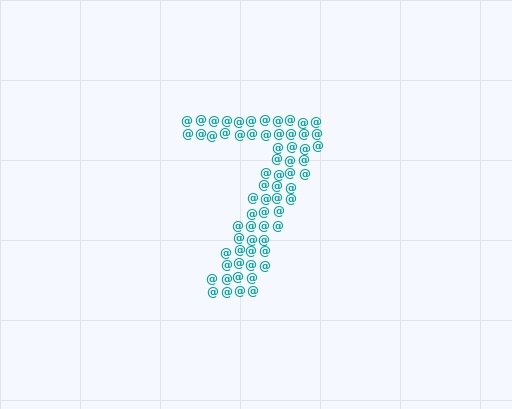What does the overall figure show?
The overall figure shows the digit 7.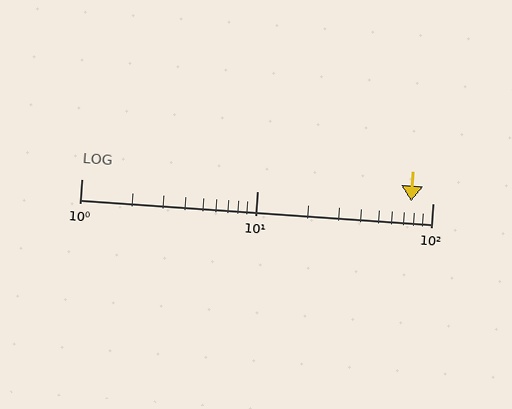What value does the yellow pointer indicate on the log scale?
The pointer indicates approximately 75.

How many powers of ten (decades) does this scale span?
The scale spans 2 decades, from 1 to 100.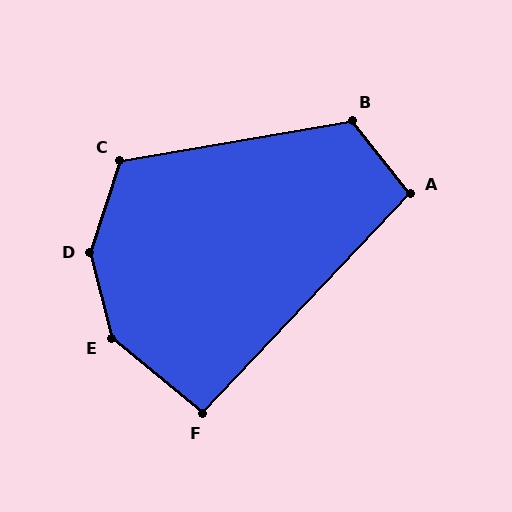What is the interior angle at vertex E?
Approximately 144 degrees (obtuse).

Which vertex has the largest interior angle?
D, at approximately 148 degrees.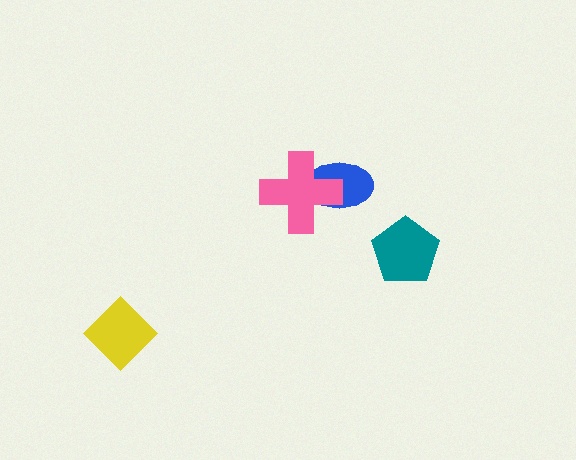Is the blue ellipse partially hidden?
Yes, it is partially covered by another shape.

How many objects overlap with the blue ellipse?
1 object overlaps with the blue ellipse.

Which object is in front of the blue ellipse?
The pink cross is in front of the blue ellipse.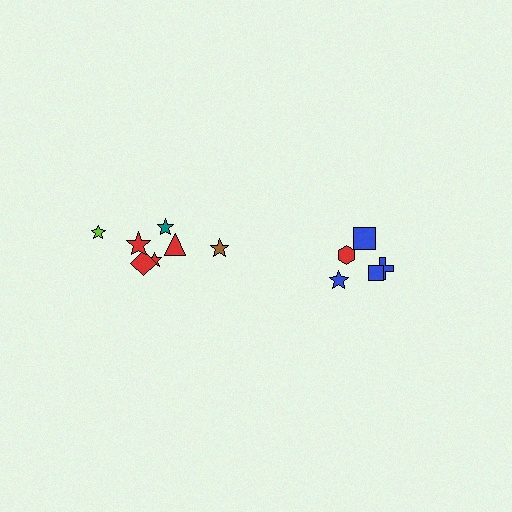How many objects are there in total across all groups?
There are 12 objects.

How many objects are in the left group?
There are 7 objects.